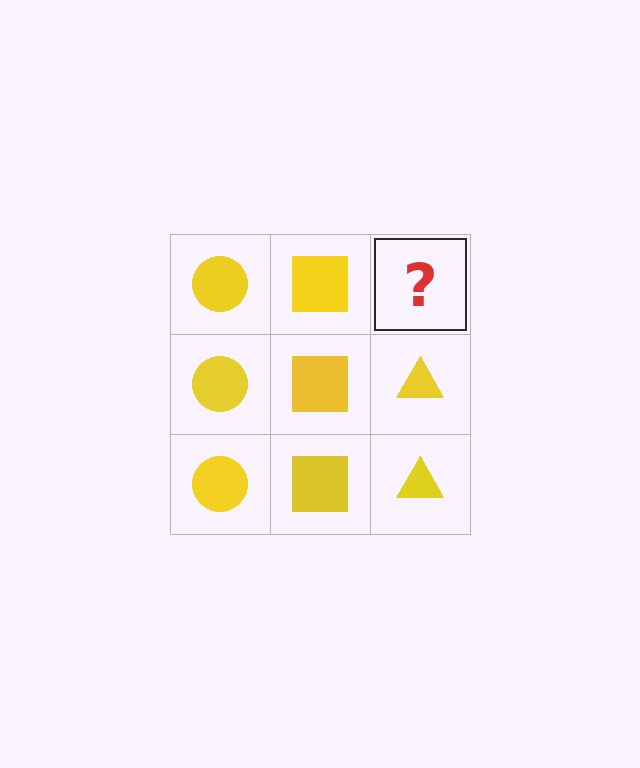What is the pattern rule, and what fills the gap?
The rule is that each column has a consistent shape. The gap should be filled with a yellow triangle.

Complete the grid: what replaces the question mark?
The question mark should be replaced with a yellow triangle.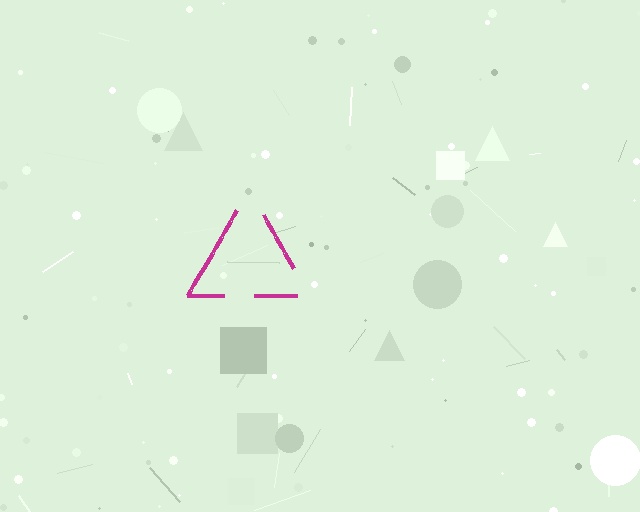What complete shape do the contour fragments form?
The contour fragments form a triangle.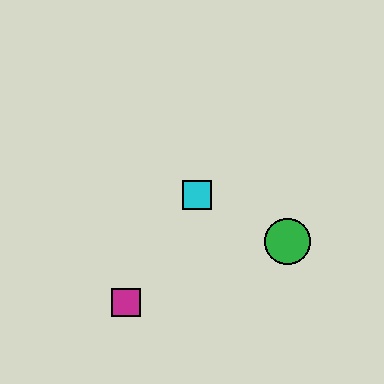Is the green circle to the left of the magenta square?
No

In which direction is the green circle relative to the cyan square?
The green circle is to the right of the cyan square.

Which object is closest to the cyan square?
The green circle is closest to the cyan square.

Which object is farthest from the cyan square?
The magenta square is farthest from the cyan square.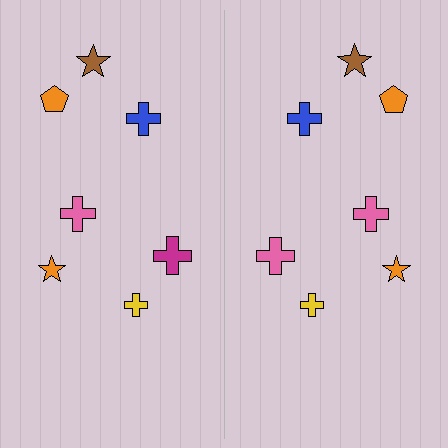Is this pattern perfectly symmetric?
No, the pattern is not perfectly symmetric. The pink cross on the right side breaks the symmetry — its mirror counterpart is magenta.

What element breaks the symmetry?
The pink cross on the right side breaks the symmetry — its mirror counterpart is magenta.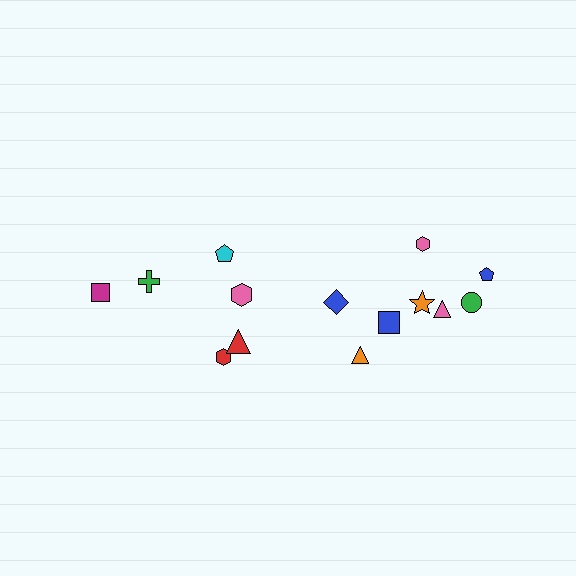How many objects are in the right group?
There are 8 objects.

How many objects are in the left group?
There are 6 objects.